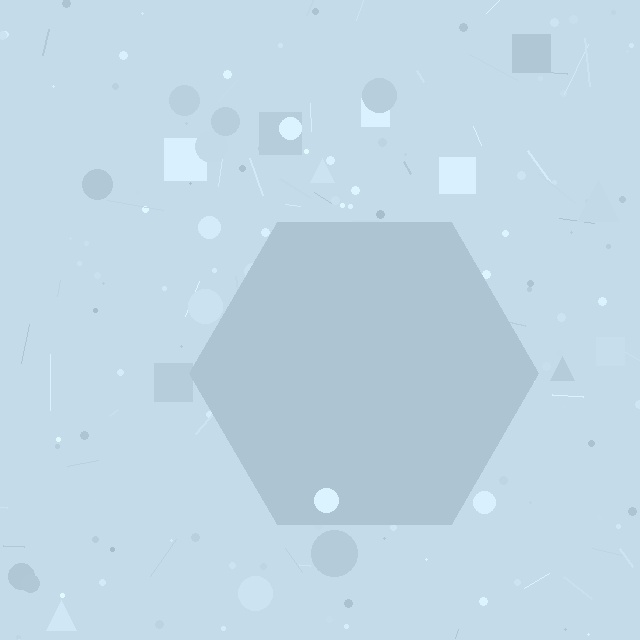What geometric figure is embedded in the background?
A hexagon is embedded in the background.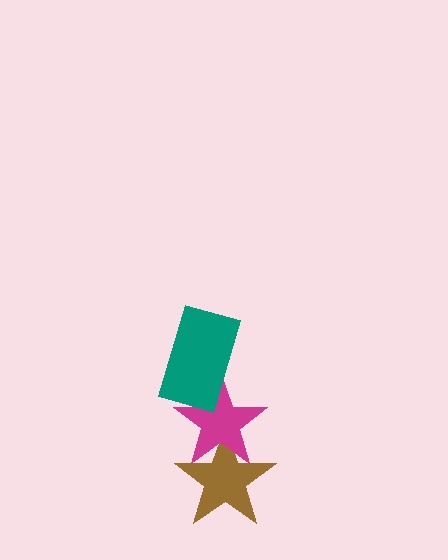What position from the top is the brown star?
The brown star is 3rd from the top.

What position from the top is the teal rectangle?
The teal rectangle is 1st from the top.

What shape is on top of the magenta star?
The teal rectangle is on top of the magenta star.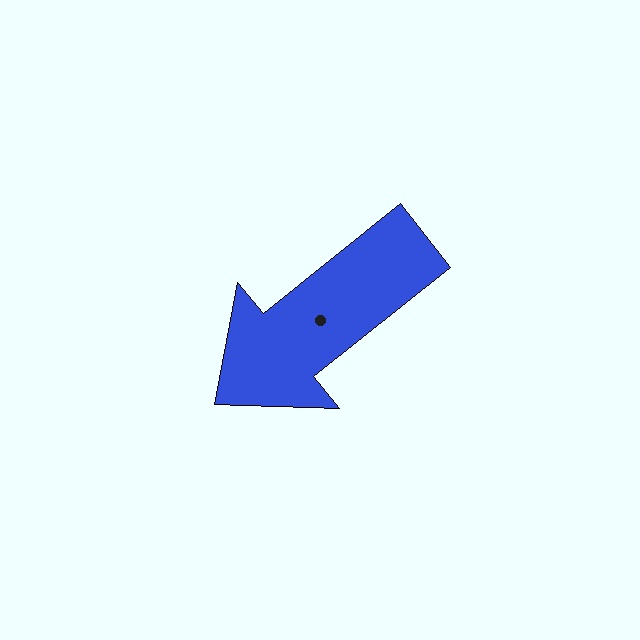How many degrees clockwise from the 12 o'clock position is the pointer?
Approximately 231 degrees.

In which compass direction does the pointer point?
Southwest.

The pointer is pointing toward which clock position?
Roughly 8 o'clock.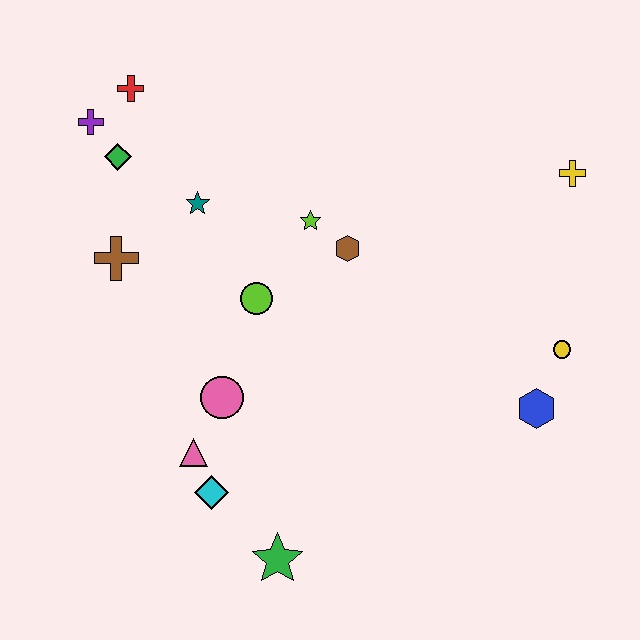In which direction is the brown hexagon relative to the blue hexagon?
The brown hexagon is to the left of the blue hexagon.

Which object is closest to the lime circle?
The lime star is closest to the lime circle.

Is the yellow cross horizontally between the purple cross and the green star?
No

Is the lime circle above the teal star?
No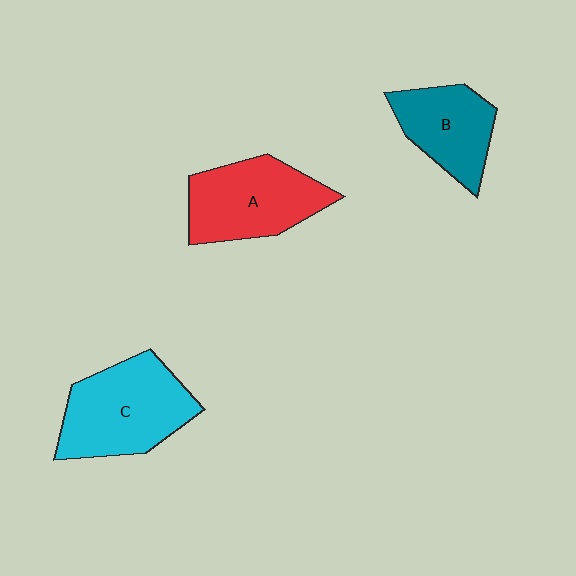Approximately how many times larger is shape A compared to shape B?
Approximately 1.3 times.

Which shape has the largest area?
Shape C (cyan).